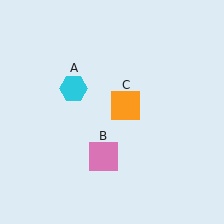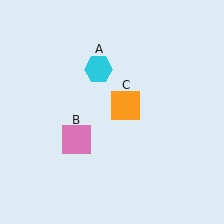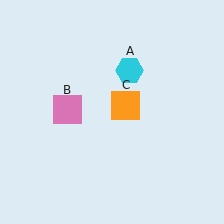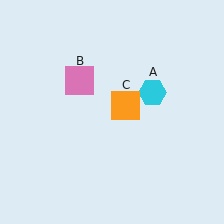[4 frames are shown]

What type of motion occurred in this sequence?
The cyan hexagon (object A), pink square (object B) rotated clockwise around the center of the scene.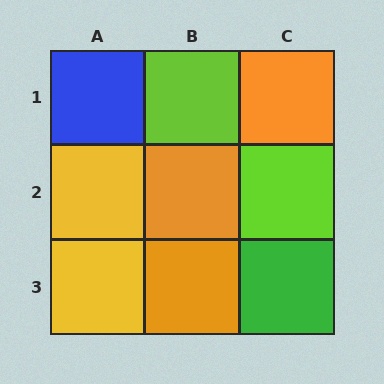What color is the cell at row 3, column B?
Orange.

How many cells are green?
1 cell is green.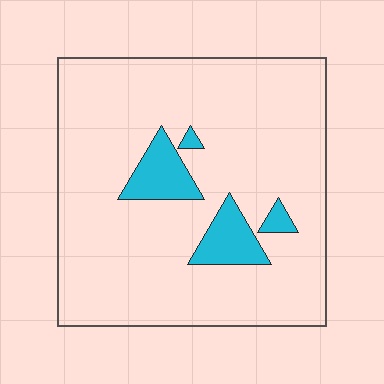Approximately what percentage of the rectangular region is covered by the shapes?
Approximately 10%.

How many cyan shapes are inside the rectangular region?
4.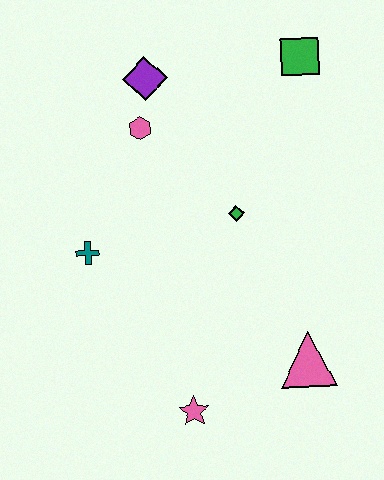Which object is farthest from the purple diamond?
The pink star is farthest from the purple diamond.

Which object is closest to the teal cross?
The pink hexagon is closest to the teal cross.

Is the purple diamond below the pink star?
No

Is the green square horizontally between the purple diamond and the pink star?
No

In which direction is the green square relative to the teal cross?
The green square is to the right of the teal cross.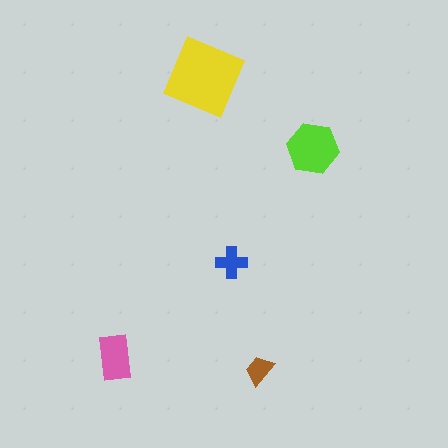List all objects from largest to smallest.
The yellow diamond, the lime hexagon, the pink rectangle, the blue cross, the brown trapezoid.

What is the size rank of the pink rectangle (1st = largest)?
3rd.